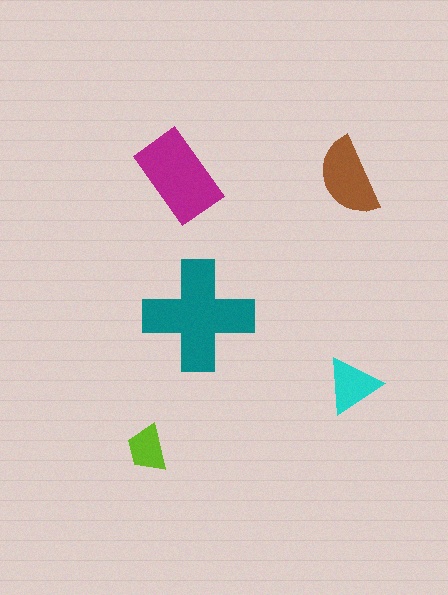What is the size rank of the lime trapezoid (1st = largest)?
5th.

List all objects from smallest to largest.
The lime trapezoid, the cyan triangle, the brown semicircle, the magenta rectangle, the teal cross.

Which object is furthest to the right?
The cyan triangle is rightmost.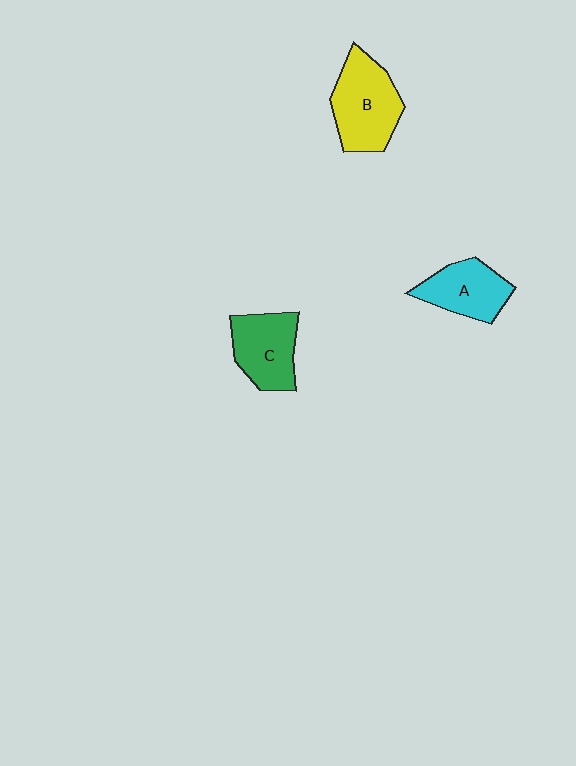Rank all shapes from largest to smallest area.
From largest to smallest: B (yellow), C (green), A (cyan).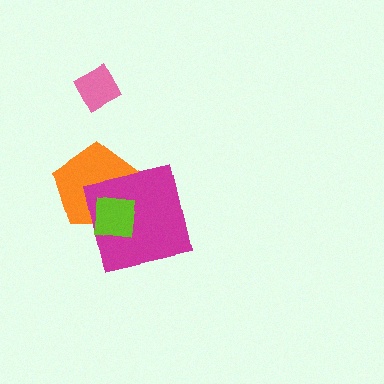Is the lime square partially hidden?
No, no other shape covers it.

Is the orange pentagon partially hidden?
Yes, it is partially covered by another shape.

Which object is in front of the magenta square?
The lime square is in front of the magenta square.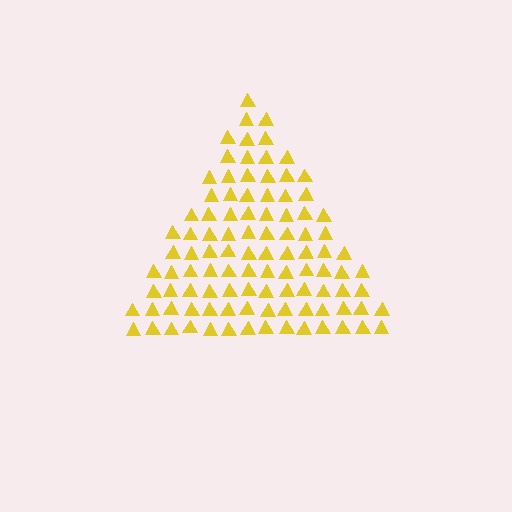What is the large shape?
The large shape is a triangle.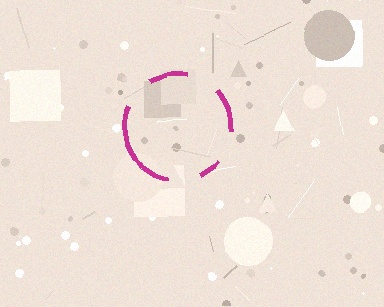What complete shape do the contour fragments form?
The contour fragments form a circle.